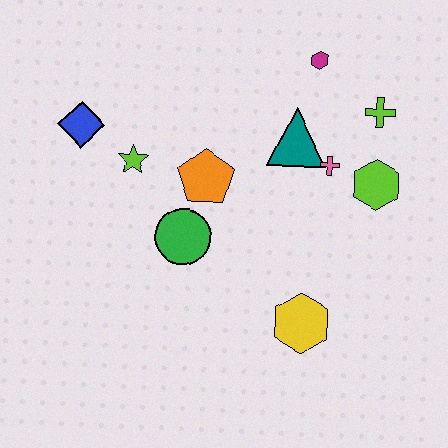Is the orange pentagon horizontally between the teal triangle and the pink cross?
No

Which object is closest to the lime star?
The blue diamond is closest to the lime star.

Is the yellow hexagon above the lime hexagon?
No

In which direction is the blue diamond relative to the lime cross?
The blue diamond is to the left of the lime cross.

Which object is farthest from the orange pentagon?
The lime cross is farthest from the orange pentagon.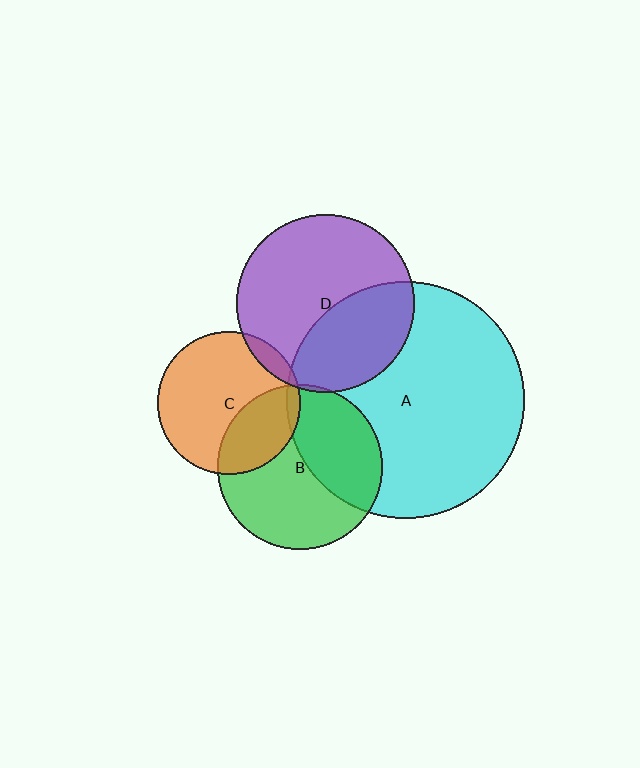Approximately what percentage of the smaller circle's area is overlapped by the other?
Approximately 35%.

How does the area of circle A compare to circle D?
Approximately 1.8 times.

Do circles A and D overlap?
Yes.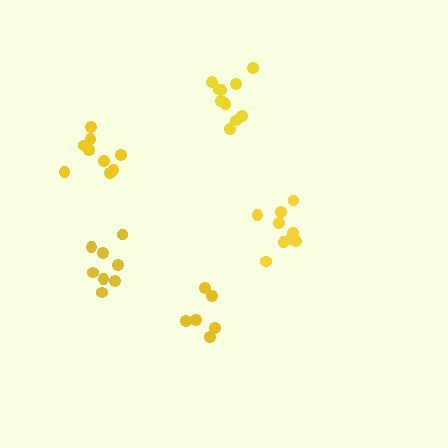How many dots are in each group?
Group 1: 10 dots, Group 2: 9 dots, Group 3: 9 dots, Group 4: 8 dots, Group 5: 6 dots (42 total).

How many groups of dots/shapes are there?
There are 5 groups.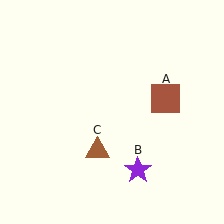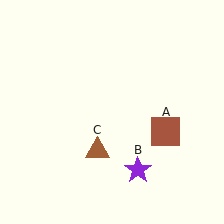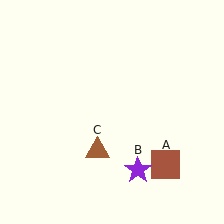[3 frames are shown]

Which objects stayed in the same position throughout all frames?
Purple star (object B) and brown triangle (object C) remained stationary.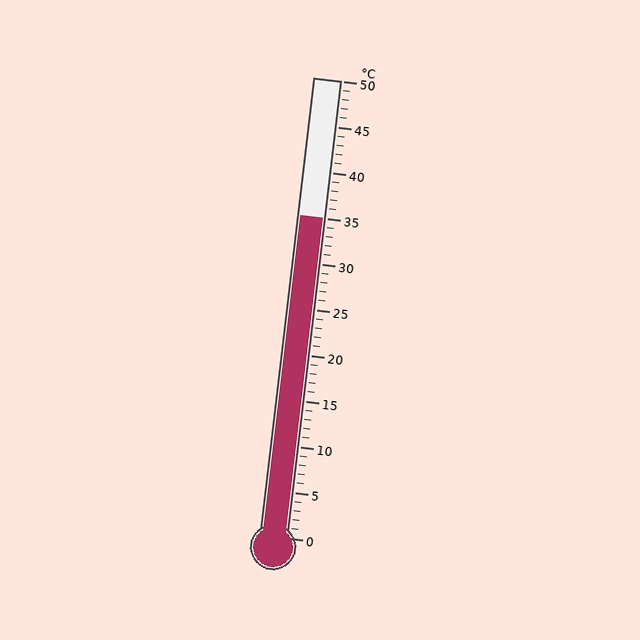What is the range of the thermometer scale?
The thermometer scale ranges from 0°C to 50°C.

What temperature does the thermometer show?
The thermometer shows approximately 35°C.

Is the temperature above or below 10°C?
The temperature is above 10°C.